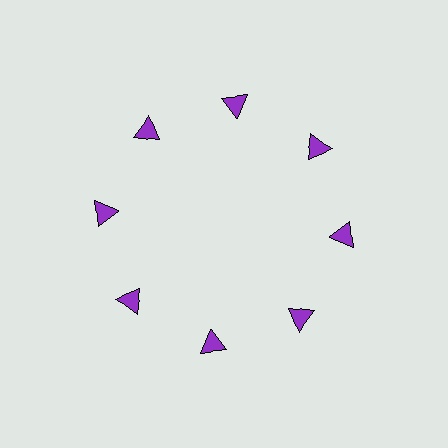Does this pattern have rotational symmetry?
Yes, this pattern has 8-fold rotational symmetry. It looks the same after rotating 45 degrees around the center.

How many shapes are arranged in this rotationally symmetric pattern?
There are 8 shapes, arranged in 8 groups of 1.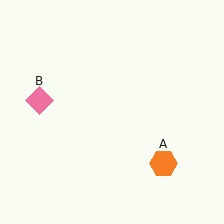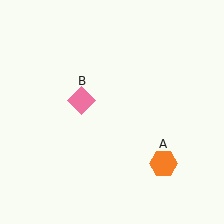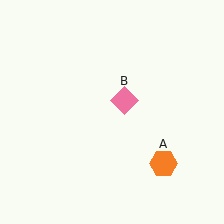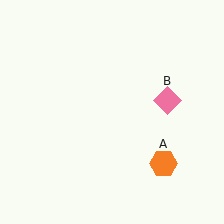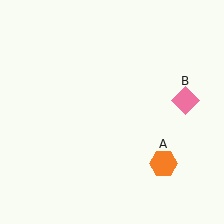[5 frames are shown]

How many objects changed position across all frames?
1 object changed position: pink diamond (object B).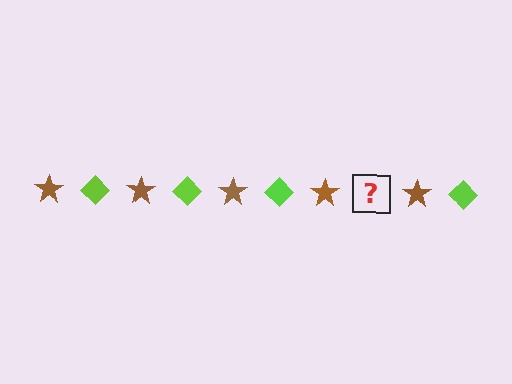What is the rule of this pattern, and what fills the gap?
The rule is that the pattern alternates between brown star and lime diamond. The gap should be filled with a lime diamond.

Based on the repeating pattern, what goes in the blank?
The blank should be a lime diamond.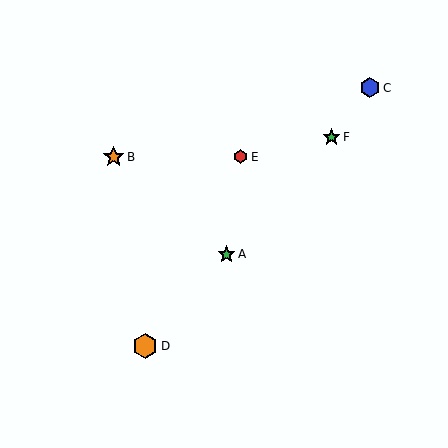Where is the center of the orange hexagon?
The center of the orange hexagon is at (145, 346).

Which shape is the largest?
The orange hexagon (labeled D) is the largest.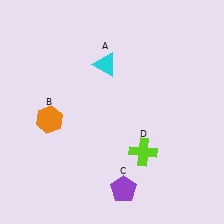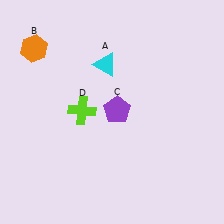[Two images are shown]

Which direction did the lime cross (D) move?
The lime cross (D) moved left.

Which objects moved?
The objects that moved are: the orange hexagon (B), the purple pentagon (C), the lime cross (D).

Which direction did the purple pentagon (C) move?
The purple pentagon (C) moved up.